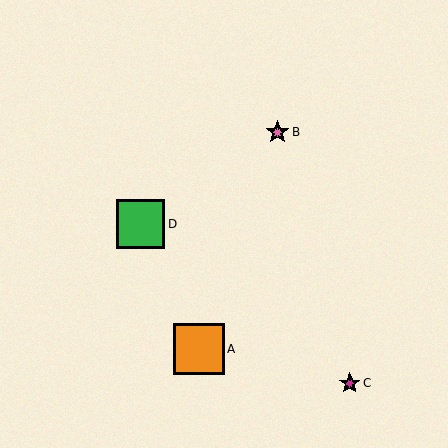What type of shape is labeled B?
Shape B is a pink star.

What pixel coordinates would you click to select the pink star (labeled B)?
Click at (277, 132) to select the pink star B.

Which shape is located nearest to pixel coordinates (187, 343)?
The orange square (labeled A) at (199, 349) is nearest to that location.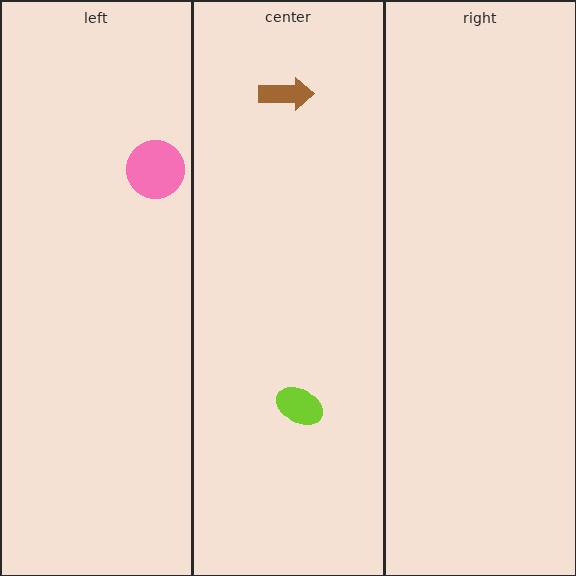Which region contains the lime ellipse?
The center region.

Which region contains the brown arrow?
The center region.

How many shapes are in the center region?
2.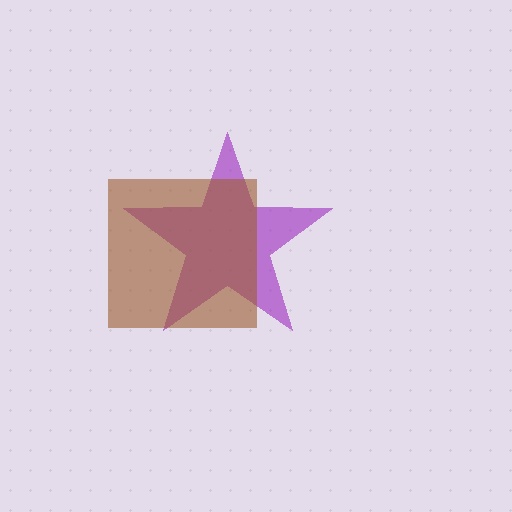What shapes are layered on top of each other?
The layered shapes are: a purple star, a brown square.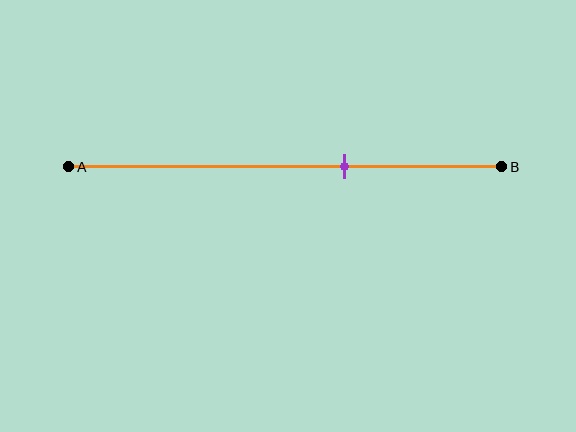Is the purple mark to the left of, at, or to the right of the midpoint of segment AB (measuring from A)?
The purple mark is to the right of the midpoint of segment AB.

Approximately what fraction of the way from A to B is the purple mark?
The purple mark is approximately 65% of the way from A to B.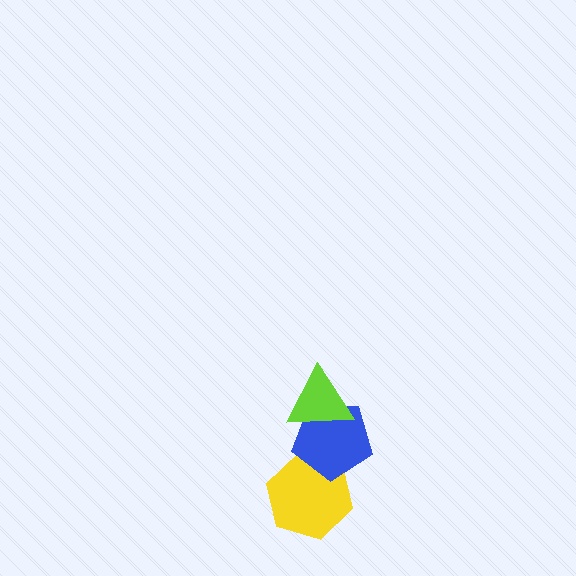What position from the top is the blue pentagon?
The blue pentagon is 2nd from the top.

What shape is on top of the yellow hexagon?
The blue pentagon is on top of the yellow hexagon.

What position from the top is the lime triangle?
The lime triangle is 1st from the top.